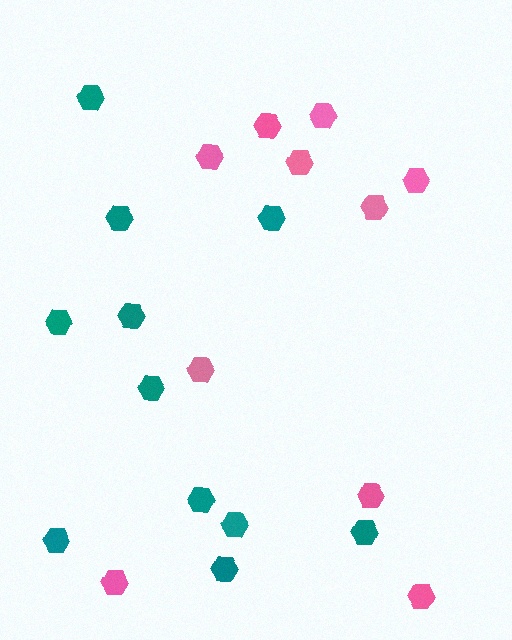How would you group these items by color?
There are 2 groups: one group of teal hexagons (11) and one group of pink hexagons (10).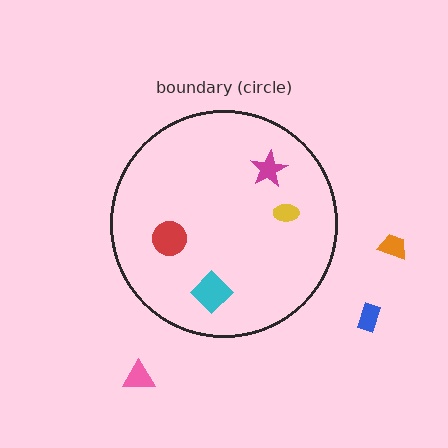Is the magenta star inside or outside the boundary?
Inside.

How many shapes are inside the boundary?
4 inside, 3 outside.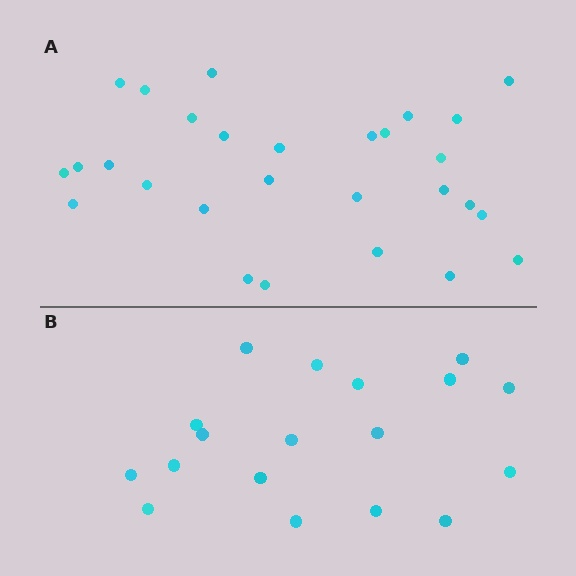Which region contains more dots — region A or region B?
Region A (the top region) has more dots.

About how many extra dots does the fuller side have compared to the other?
Region A has roughly 10 or so more dots than region B.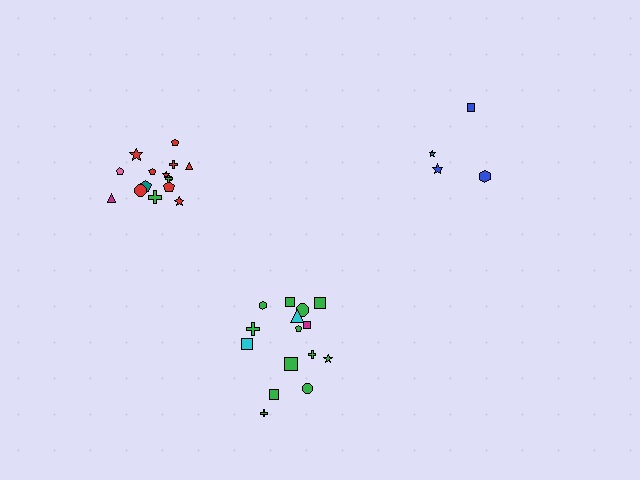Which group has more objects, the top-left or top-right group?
The top-left group.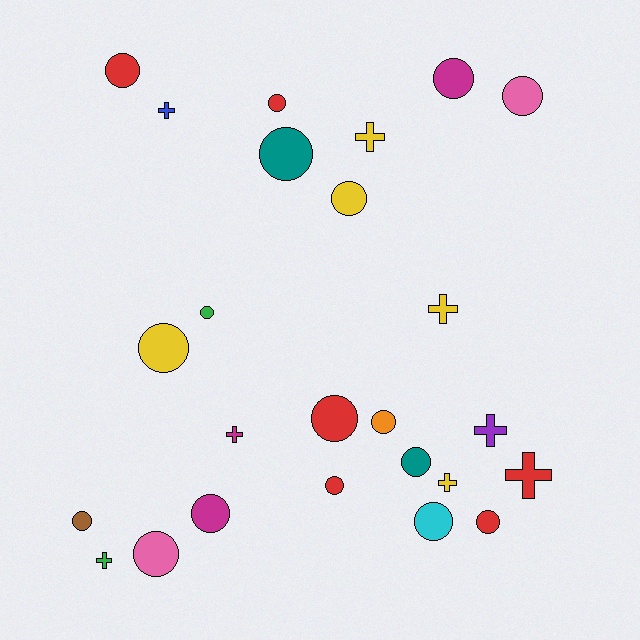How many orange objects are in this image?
There is 1 orange object.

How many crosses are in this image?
There are 8 crosses.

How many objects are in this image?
There are 25 objects.